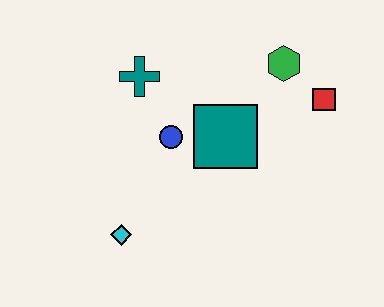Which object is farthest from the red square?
The cyan diamond is farthest from the red square.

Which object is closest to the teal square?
The blue circle is closest to the teal square.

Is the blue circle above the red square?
No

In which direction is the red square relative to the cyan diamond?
The red square is to the right of the cyan diamond.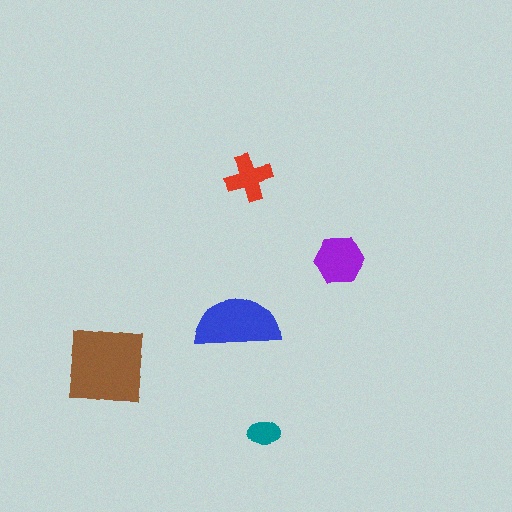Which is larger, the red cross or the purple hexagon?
The purple hexagon.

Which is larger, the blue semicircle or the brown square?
The brown square.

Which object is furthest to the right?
The purple hexagon is rightmost.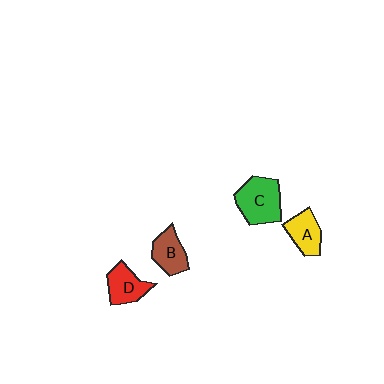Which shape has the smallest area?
Shape A (yellow).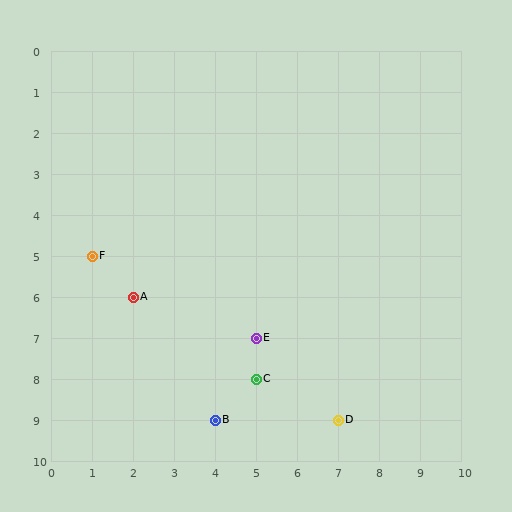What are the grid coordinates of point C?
Point C is at grid coordinates (5, 8).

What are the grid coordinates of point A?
Point A is at grid coordinates (2, 6).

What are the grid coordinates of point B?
Point B is at grid coordinates (4, 9).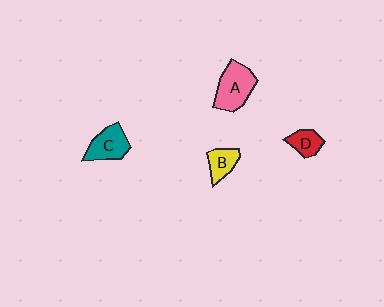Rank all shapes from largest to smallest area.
From largest to smallest: A (pink), C (teal), B (yellow), D (red).